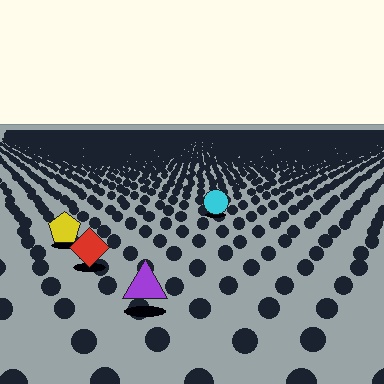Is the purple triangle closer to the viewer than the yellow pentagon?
Yes. The purple triangle is closer — you can tell from the texture gradient: the ground texture is coarser near it.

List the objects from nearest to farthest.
From nearest to farthest: the purple triangle, the red diamond, the yellow pentagon, the cyan circle.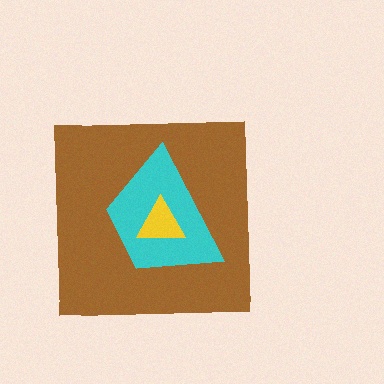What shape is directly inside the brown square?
The cyan trapezoid.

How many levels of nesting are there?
3.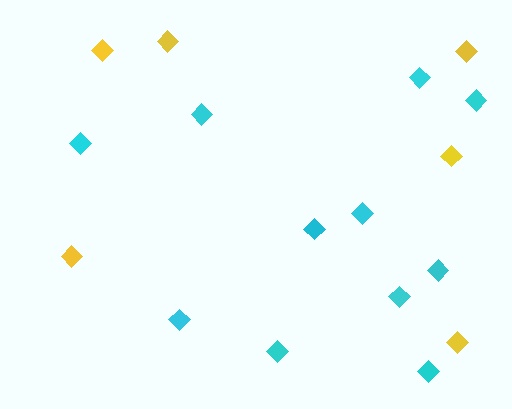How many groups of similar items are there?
There are 2 groups: one group of yellow diamonds (6) and one group of cyan diamonds (11).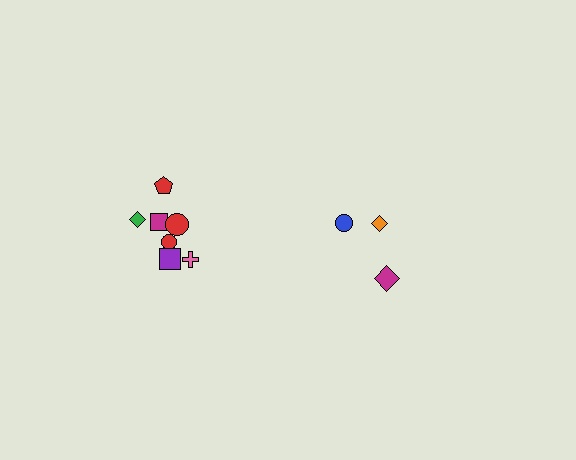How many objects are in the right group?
There are 3 objects.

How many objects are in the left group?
There are 7 objects.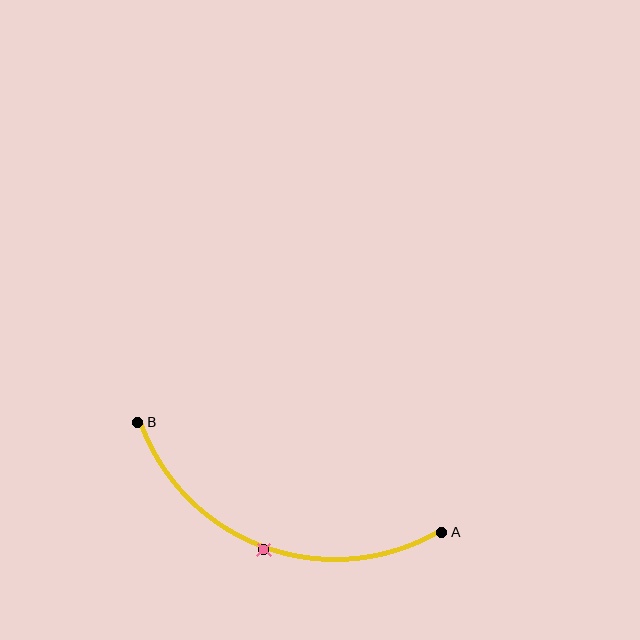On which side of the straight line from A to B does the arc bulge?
The arc bulges below the straight line connecting A and B.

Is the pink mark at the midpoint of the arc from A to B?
Yes. The pink mark lies on the arc at equal arc-length from both A and B — it is the arc midpoint.